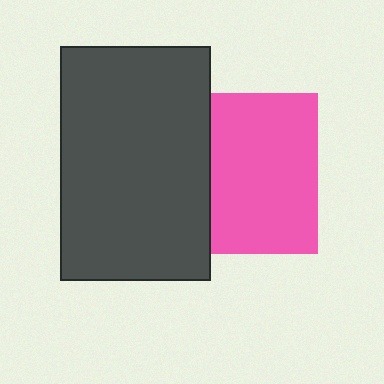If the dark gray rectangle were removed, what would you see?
You would see the complete pink square.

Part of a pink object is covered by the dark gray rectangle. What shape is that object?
It is a square.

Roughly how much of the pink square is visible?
Most of it is visible (roughly 66%).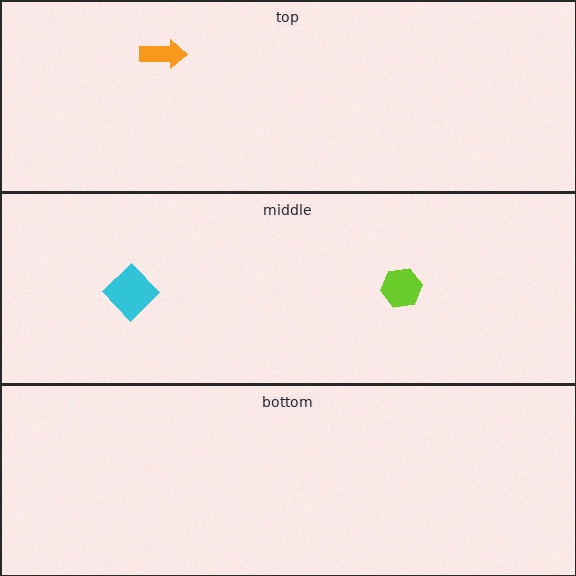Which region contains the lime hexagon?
The middle region.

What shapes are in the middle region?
The lime hexagon, the cyan diamond.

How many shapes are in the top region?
1.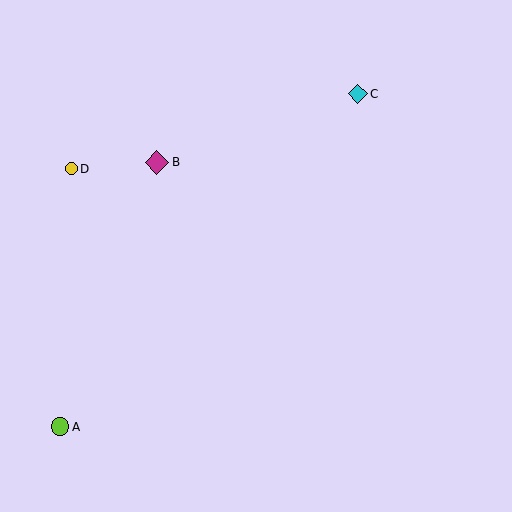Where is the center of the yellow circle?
The center of the yellow circle is at (71, 169).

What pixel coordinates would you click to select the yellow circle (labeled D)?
Click at (71, 169) to select the yellow circle D.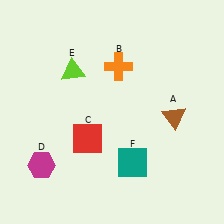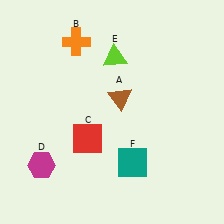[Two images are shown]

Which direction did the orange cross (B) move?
The orange cross (B) moved left.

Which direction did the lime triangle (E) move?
The lime triangle (E) moved right.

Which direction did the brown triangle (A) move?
The brown triangle (A) moved left.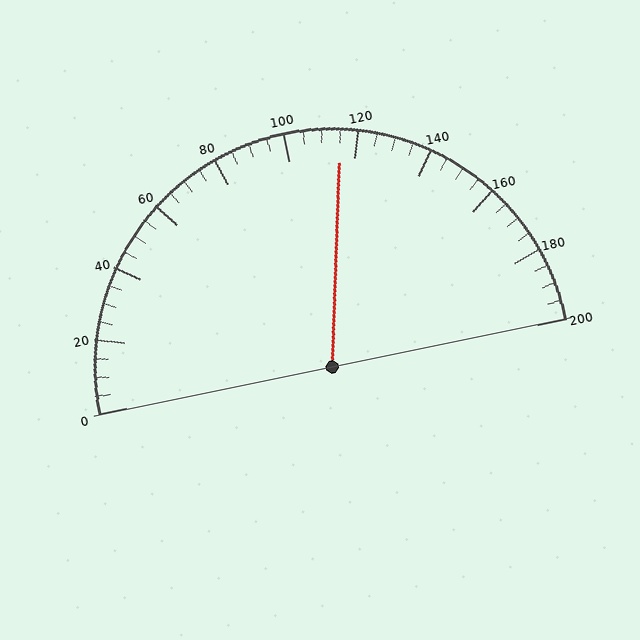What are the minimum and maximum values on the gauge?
The gauge ranges from 0 to 200.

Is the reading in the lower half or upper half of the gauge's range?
The reading is in the upper half of the range (0 to 200).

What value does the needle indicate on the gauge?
The needle indicates approximately 115.